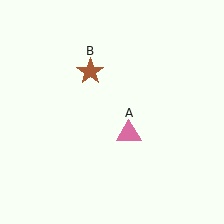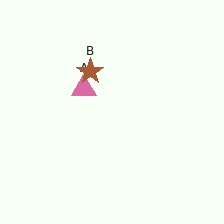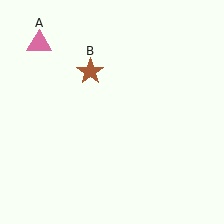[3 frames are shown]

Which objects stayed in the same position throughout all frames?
Brown star (object B) remained stationary.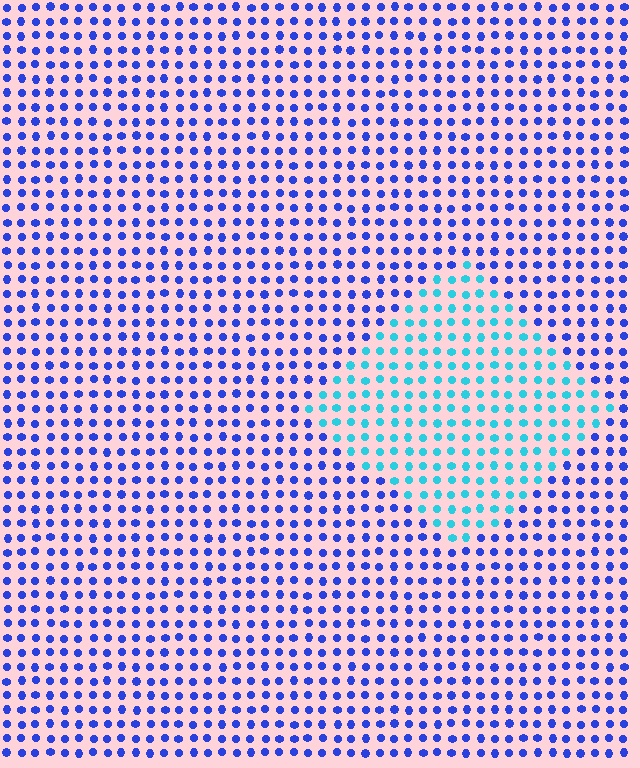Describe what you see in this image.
The image is filled with small blue elements in a uniform arrangement. A diamond-shaped region is visible where the elements are tinted to a slightly different hue, forming a subtle color boundary.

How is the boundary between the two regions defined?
The boundary is defined purely by a slight shift in hue (about 47 degrees). Spacing, size, and orientation are identical on both sides.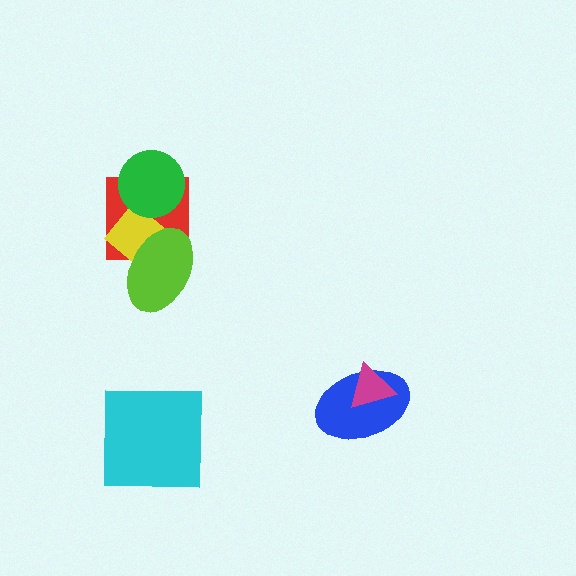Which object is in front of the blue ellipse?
The magenta triangle is in front of the blue ellipse.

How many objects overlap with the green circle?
2 objects overlap with the green circle.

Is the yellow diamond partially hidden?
Yes, it is partially covered by another shape.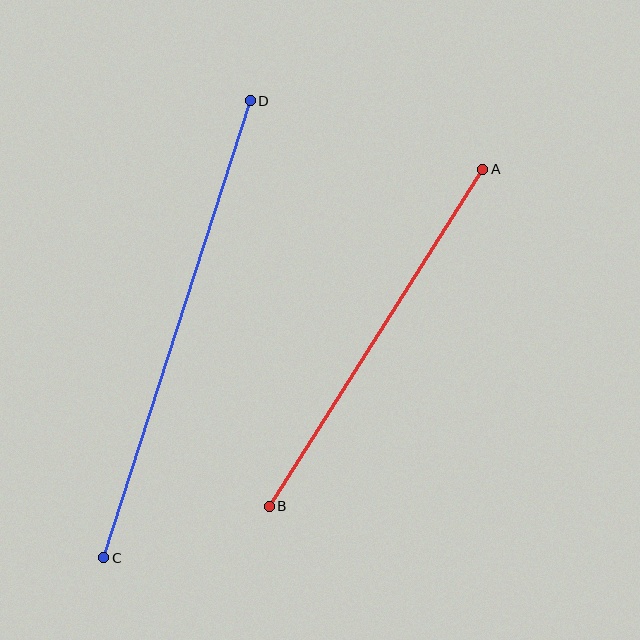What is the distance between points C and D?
The distance is approximately 480 pixels.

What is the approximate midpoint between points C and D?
The midpoint is at approximately (177, 329) pixels.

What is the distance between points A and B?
The distance is approximately 399 pixels.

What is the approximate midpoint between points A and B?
The midpoint is at approximately (376, 338) pixels.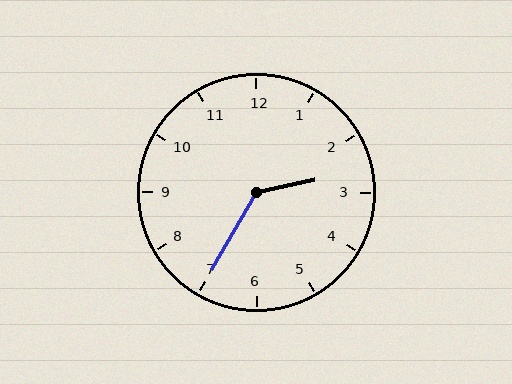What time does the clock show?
2:35.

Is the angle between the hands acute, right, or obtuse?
It is obtuse.